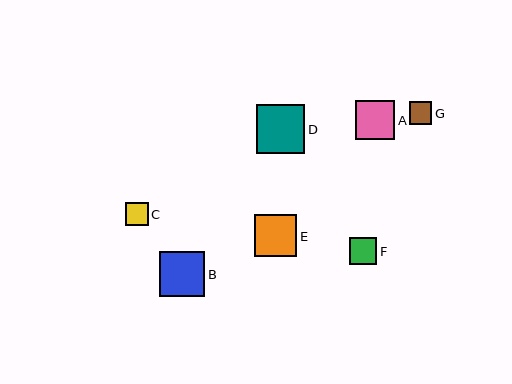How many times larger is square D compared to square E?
Square D is approximately 1.1 times the size of square E.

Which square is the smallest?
Square G is the smallest with a size of approximately 22 pixels.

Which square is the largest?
Square D is the largest with a size of approximately 48 pixels.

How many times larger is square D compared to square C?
Square D is approximately 2.1 times the size of square C.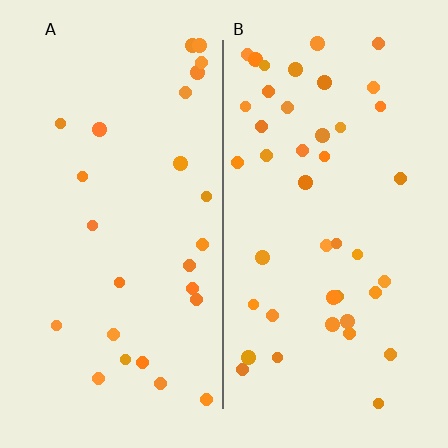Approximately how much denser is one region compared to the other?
Approximately 1.7× — region B over region A.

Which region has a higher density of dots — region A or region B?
B (the right).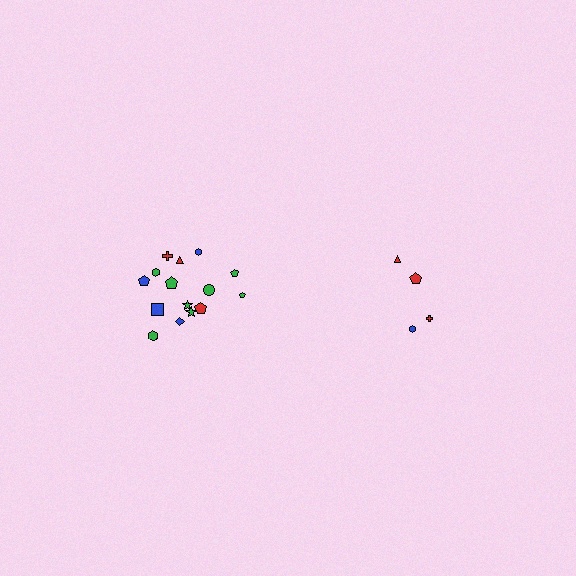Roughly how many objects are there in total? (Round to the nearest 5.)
Roughly 20 objects in total.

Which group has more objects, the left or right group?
The left group.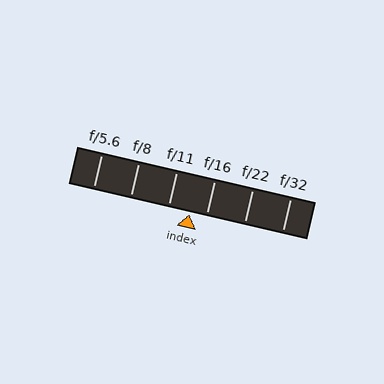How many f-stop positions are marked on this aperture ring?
There are 6 f-stop positions marked.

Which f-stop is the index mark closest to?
The index mark is closest to f/16.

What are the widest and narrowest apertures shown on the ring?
The widest aperture shown is f/5.6 and the narrowest is f/32.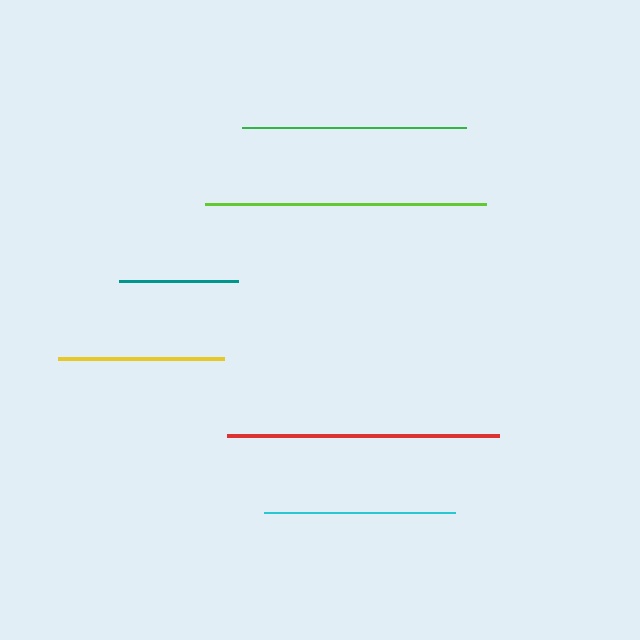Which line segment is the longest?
The lime line is the longest at approximately 280 pixels.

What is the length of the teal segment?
The teal segment is approximately 120 pixels long.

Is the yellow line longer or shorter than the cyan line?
The cyan line is longer than the yellow line.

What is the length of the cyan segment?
The cyan segment is approximately 190 pixels long.